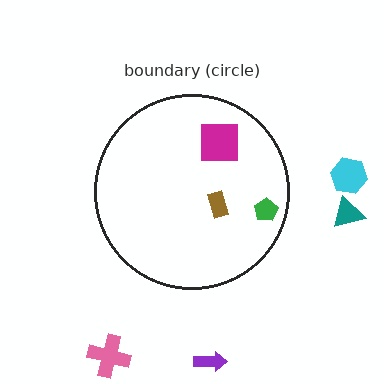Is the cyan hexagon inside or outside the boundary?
Outside.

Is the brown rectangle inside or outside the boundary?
Inside.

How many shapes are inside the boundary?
3 inside, 4 outside.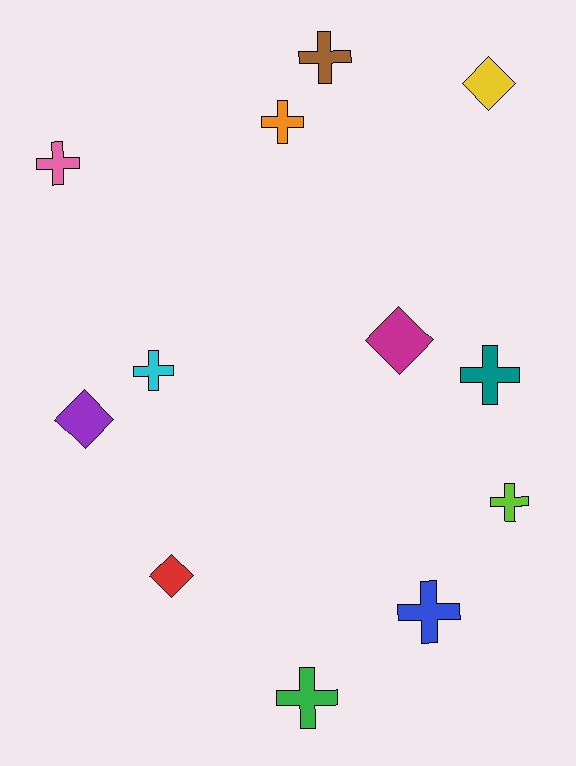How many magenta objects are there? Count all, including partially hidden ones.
There is 1 magenta object.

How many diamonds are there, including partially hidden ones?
There are 4 diamonds.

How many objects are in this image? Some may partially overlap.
There are 12 objects.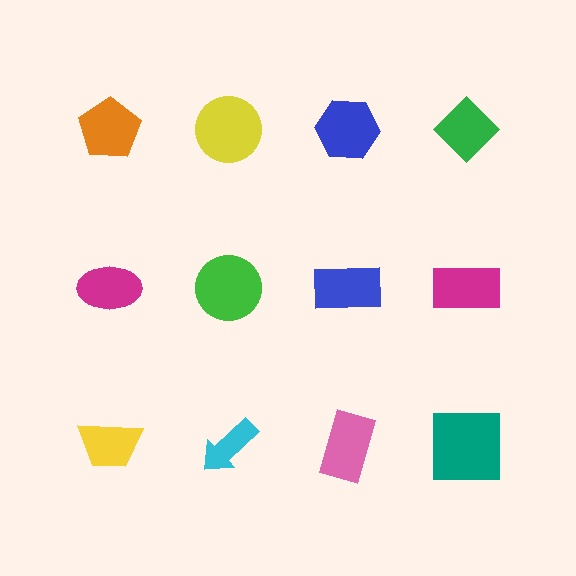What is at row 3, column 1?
A yellow trapezoid.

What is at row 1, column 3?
A blue hexagon.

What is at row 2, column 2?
A green circle.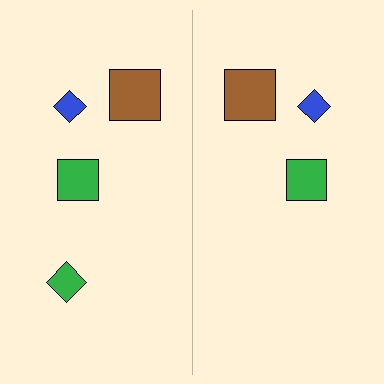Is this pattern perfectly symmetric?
No, the pattern is not perfectly symmetric. A green diamond is missing from the right side.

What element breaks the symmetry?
A green diamond is missing from the right side.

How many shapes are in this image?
There are 7 shapes in this image.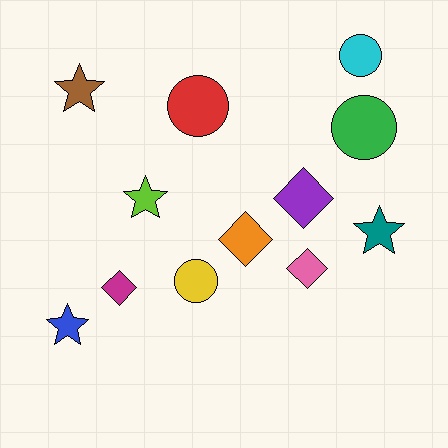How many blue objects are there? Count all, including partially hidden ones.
There is 1 blue object.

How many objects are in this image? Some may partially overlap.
There are 12 objects.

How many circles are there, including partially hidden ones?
There are 4 circles.